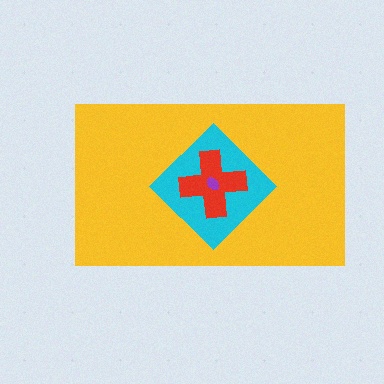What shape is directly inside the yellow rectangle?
The cyan diamond.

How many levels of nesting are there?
4.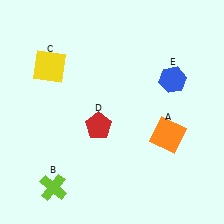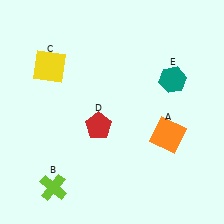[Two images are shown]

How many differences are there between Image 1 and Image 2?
There is 1 difference between the two images.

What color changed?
The hexagon (E) changed from blue in Image 1 to teal in Image 2.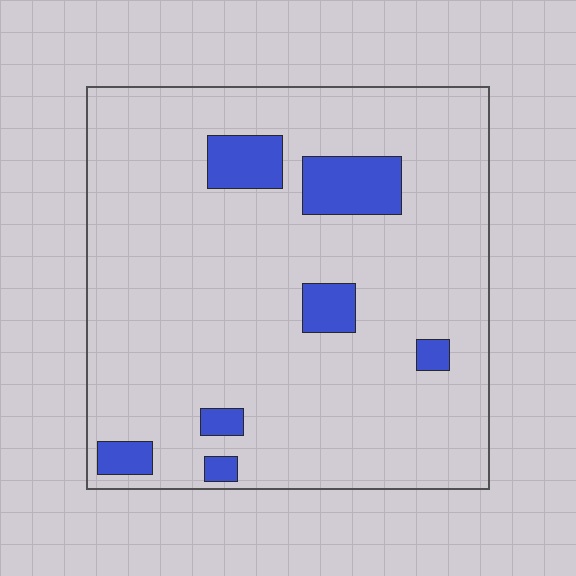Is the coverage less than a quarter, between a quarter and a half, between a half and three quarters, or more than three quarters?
Less than a quarter.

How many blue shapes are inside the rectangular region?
7.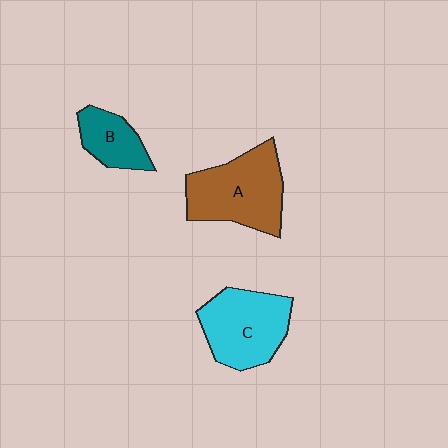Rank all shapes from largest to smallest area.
From largest to smallest: A (brown), C (cyan), B (teal).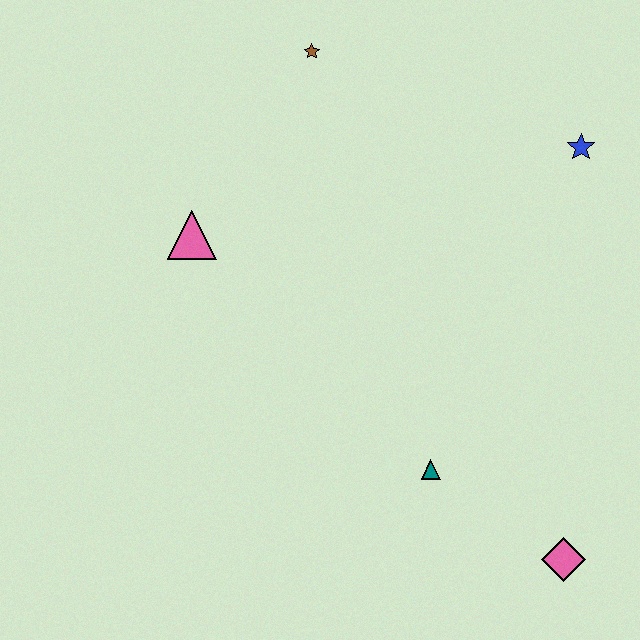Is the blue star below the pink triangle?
No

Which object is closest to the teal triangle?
The pink diamond is closest to the teal triangle.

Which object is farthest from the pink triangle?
The pink diamond is farthest from the pink triangle.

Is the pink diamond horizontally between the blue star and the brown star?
Yes